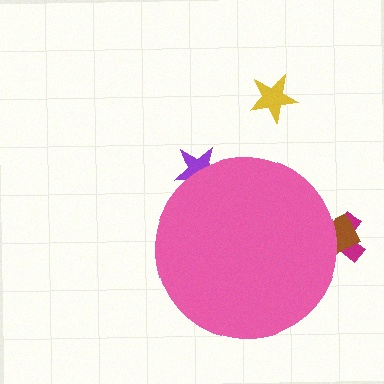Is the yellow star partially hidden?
No, the yellow star is fully visible.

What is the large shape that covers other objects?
A pink circle.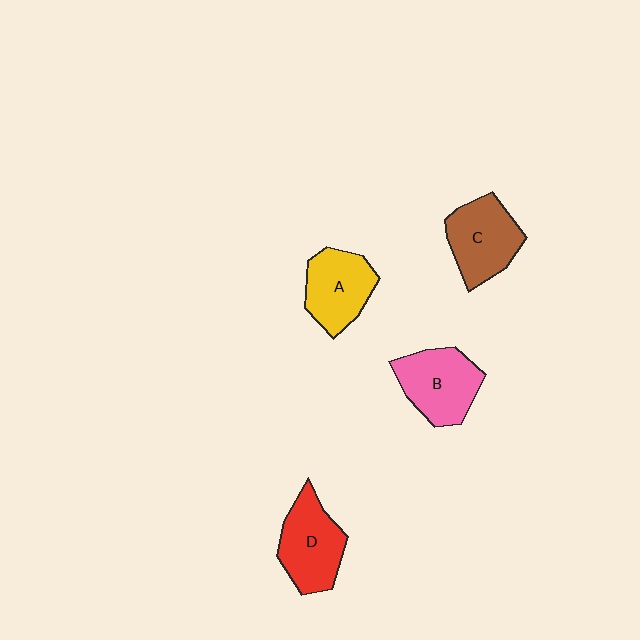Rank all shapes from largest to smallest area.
From largest to smallest: B (pink), D (red), C (brown), A (yellow).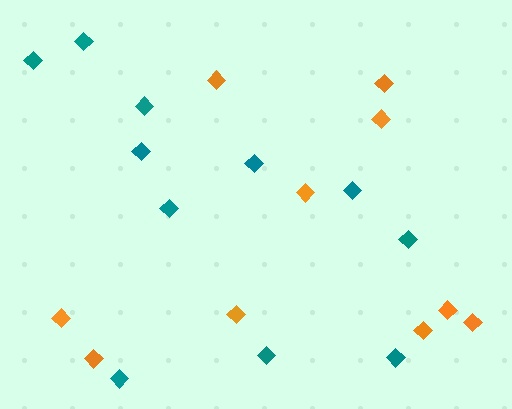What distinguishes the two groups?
There are 2 groups: one group of teal diamonds (11) and one group of orange diamonds (10).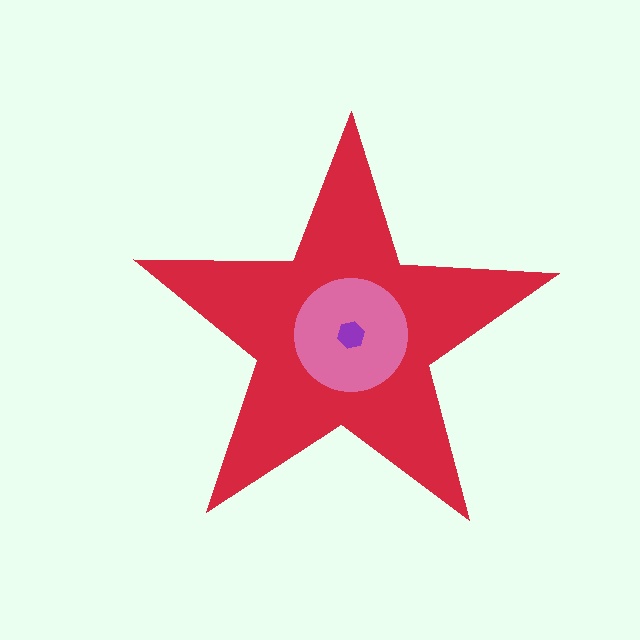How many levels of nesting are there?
3.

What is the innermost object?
The purple hexagon.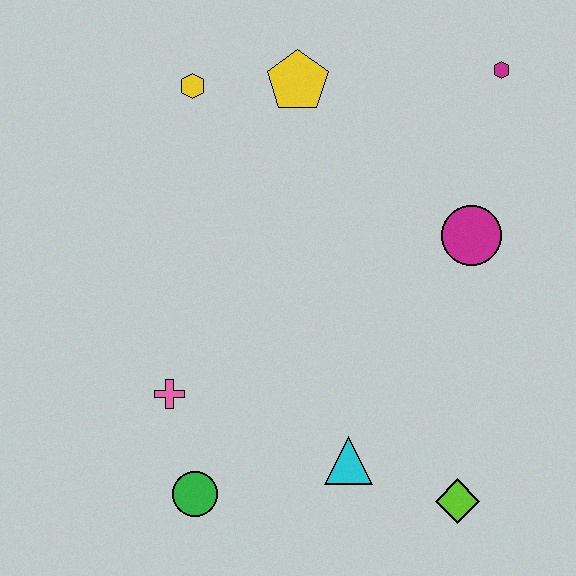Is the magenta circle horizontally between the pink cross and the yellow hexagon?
No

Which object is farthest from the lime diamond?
The yellow hexagon is farthest from the lime diamond.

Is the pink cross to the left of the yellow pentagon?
Yes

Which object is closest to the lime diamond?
The cyan triangle is closest to the lime diamond.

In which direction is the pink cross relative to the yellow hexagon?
The pink cross is below the yellow hexagon.